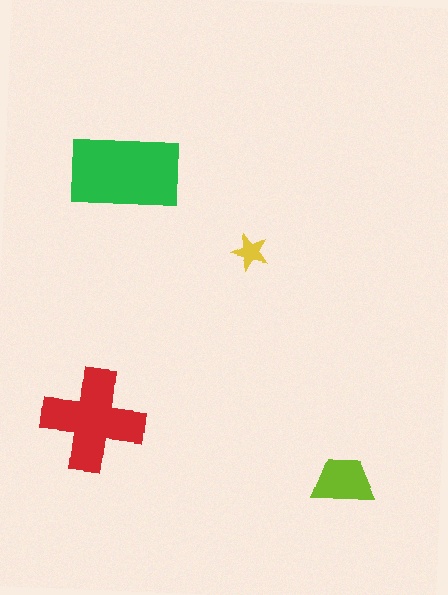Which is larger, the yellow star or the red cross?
The red cross.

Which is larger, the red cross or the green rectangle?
The green rectangle.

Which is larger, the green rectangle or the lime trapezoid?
The green rectangle.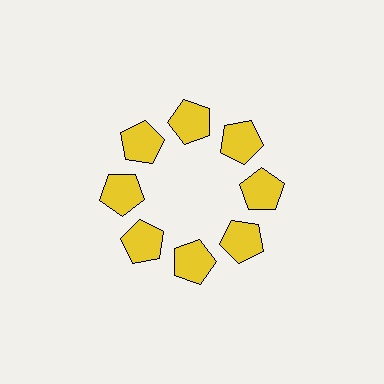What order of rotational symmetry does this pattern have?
This pattern has 8-fold rotational symmetry.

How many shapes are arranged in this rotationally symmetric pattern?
There are 8 shapes, arranged in 8 groups of 1.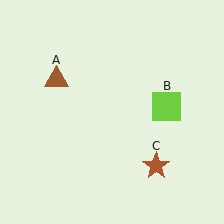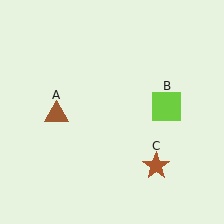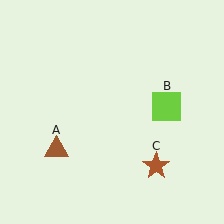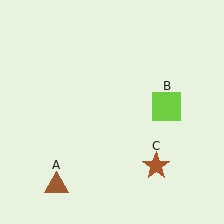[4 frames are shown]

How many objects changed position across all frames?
1 object changed position: brown triangle (object A).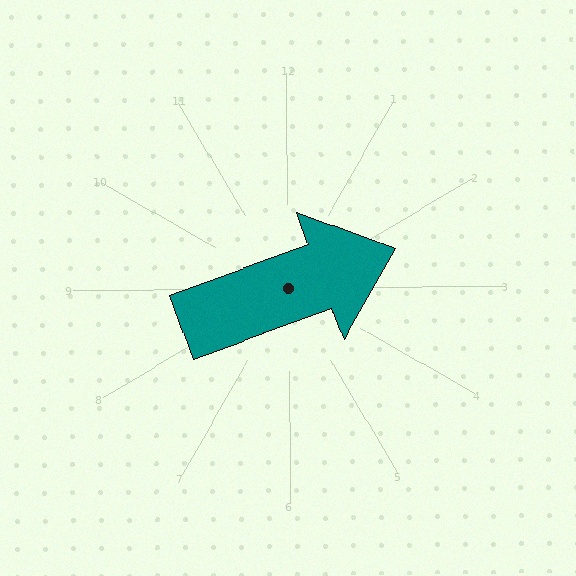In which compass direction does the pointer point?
East.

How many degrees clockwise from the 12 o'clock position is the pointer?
Approximately 70 degrees.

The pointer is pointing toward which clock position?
Roughly 2 o'clock.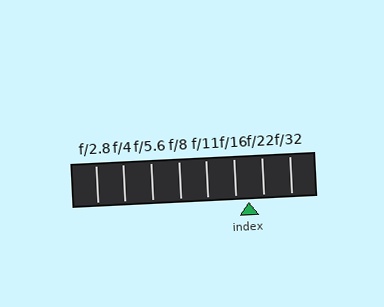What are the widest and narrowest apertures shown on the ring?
The widest aperture shown is f/2.8 and the narrowest is f/32.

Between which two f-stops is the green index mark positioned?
The index mark is between f/16 and f/22.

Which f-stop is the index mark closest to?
The index mark is closest to f/16.